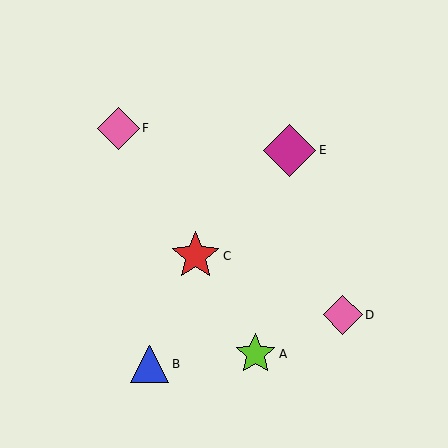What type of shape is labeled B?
Shape B is a blue triangle.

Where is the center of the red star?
The center of the red star is at (196, 256).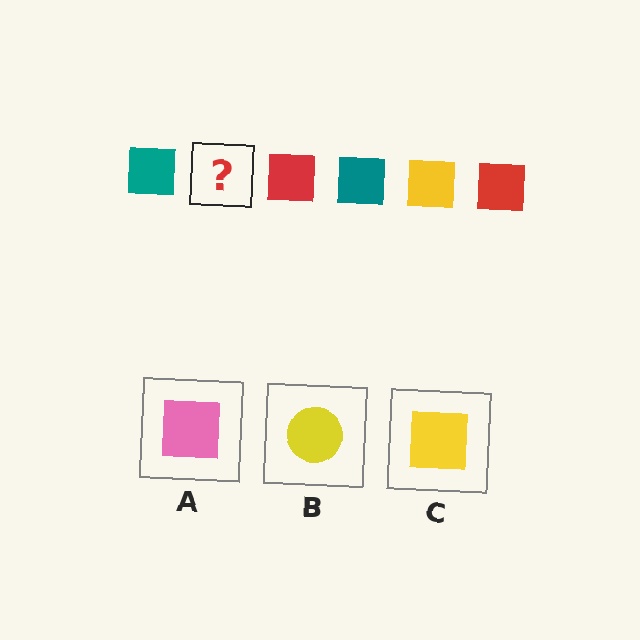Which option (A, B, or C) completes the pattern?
C.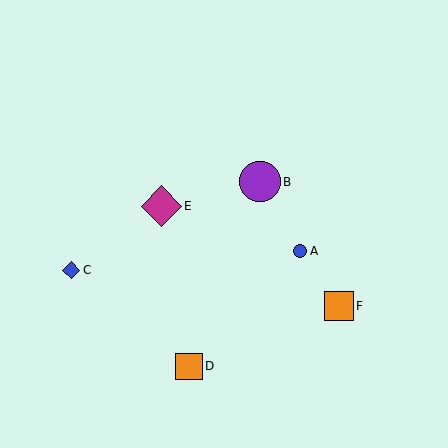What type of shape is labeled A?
Shape A is a blue circle.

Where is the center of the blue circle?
The center of the blue circle is at (300, 251).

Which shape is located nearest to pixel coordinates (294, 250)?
The blue circle (labeled A) at (300, 251) is nearest to that location.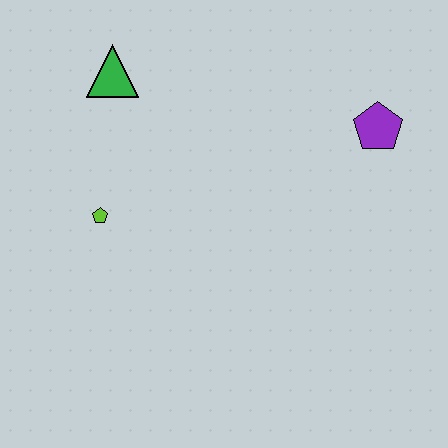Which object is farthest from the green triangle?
The purple pentagon is farthest from the green triangle.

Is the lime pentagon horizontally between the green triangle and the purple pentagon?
No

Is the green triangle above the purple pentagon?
Yes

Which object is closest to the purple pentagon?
The green triangle is closest to the purple pentagon.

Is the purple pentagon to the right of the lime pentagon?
Yes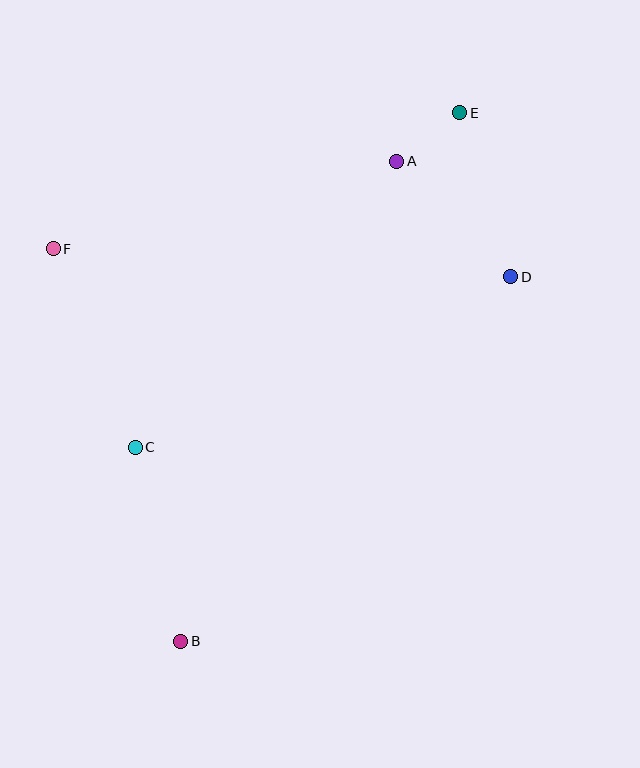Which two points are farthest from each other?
Points B and E are farthest from each other.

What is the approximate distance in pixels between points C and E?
The distance between C and E is approximately 466 pixels.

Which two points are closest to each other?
Points A and E are closest to each other.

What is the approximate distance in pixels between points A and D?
The distance between A and D is approximately 162 pixels.